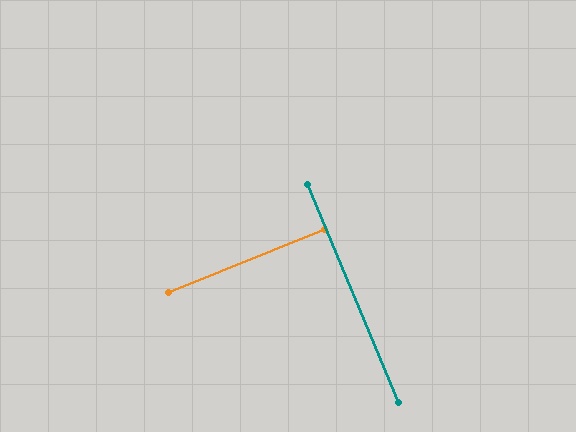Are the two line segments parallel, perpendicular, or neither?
Perpendicular — they meet at approximately 89°.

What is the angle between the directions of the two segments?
Approximately 89 degrees.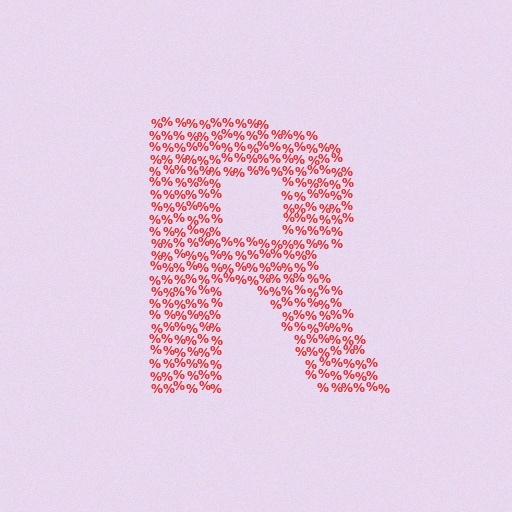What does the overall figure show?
The overall figure shows the letter R.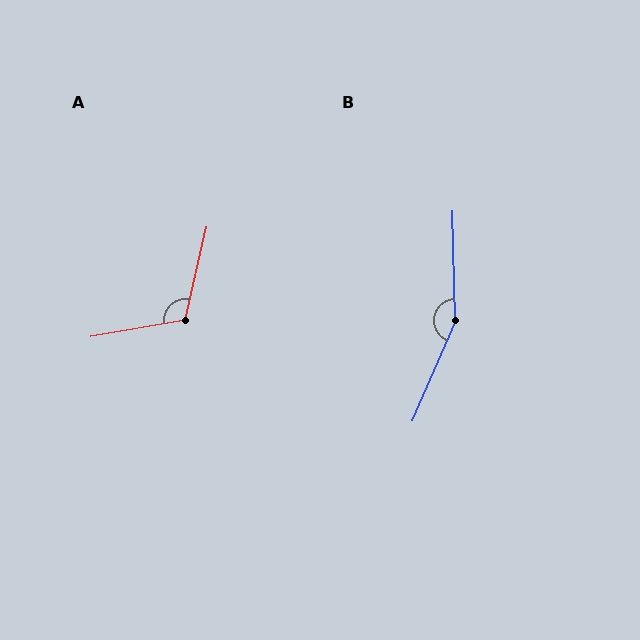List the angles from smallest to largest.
A (113°), B (155°).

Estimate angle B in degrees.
Approximately 155 degrees.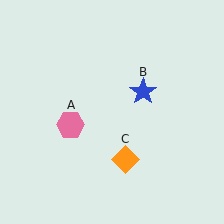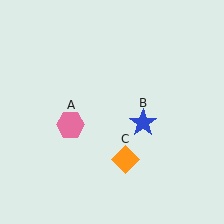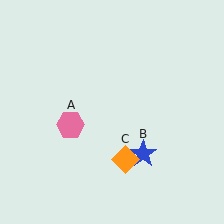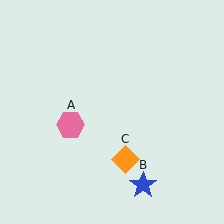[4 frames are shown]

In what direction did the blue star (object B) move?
The blue star (object B) moved down.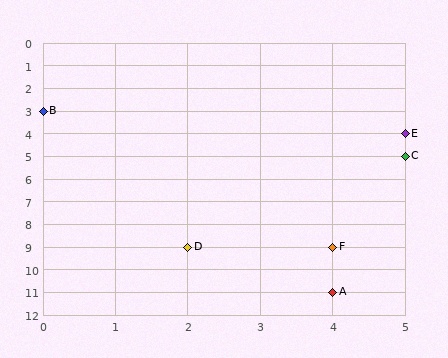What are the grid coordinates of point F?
Point F is at grid coordinates (4, 9).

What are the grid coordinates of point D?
Point D is at grid coordinates (2, 9).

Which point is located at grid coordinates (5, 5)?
Point C is at (5, 5).